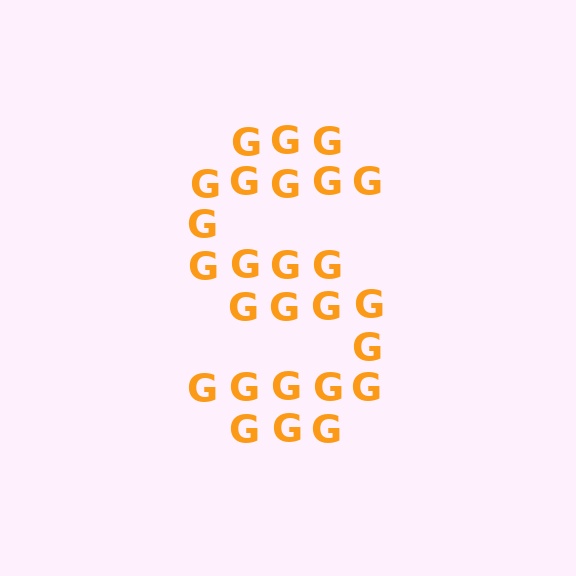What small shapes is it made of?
It is made of small letter G's.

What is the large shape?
The large shape is the letter S.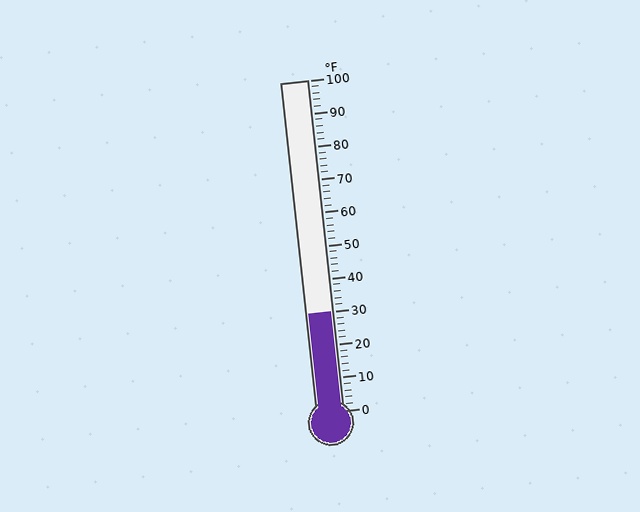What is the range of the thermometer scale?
The thermometer scale ranges from 0°F to 100°F.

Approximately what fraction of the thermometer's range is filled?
The thermometer is filled to approximately 30% of its range.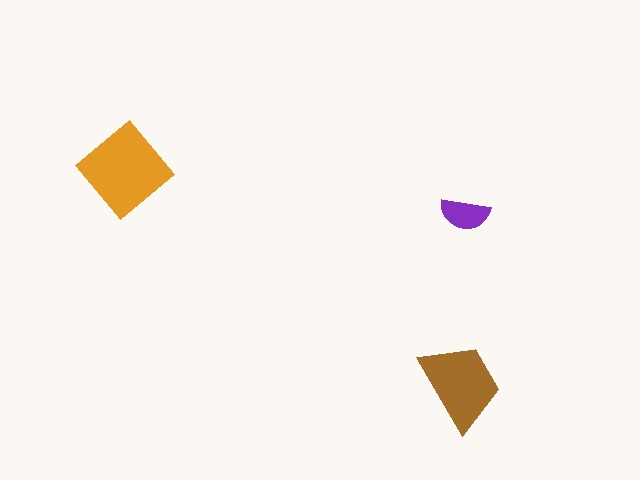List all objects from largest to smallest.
The orange diamond, the brown trapezoid, the purple semicircle.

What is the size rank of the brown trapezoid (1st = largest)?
2nd.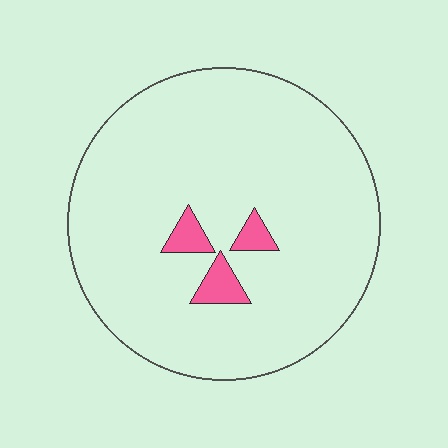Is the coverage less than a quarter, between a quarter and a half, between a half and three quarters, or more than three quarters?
Less than a quarter.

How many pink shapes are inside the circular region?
3.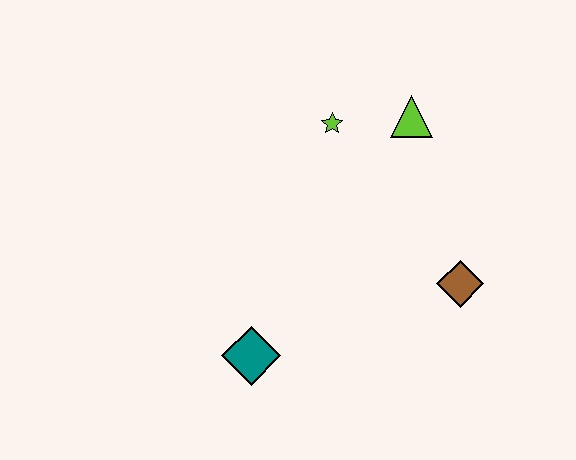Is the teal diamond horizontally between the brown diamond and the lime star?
No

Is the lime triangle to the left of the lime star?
No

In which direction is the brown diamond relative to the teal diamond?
The brown diamond is to the right of the teal diamond.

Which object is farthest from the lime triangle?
The teal diamond is farthest from the lime triangle.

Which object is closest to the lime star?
The lime triangle is closest to the lime star.